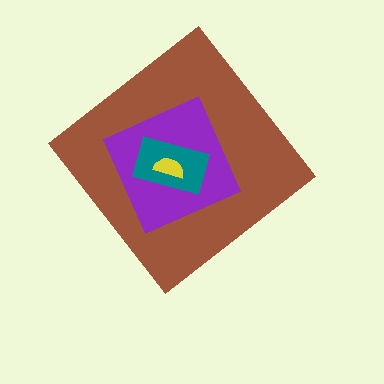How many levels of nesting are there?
4.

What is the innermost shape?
The yellow semicircle.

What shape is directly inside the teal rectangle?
The yellow semicircle.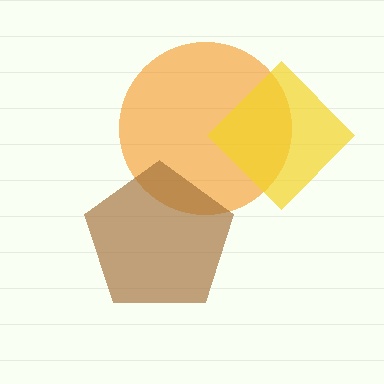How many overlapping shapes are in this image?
There are 3 overlapping shapes in the image.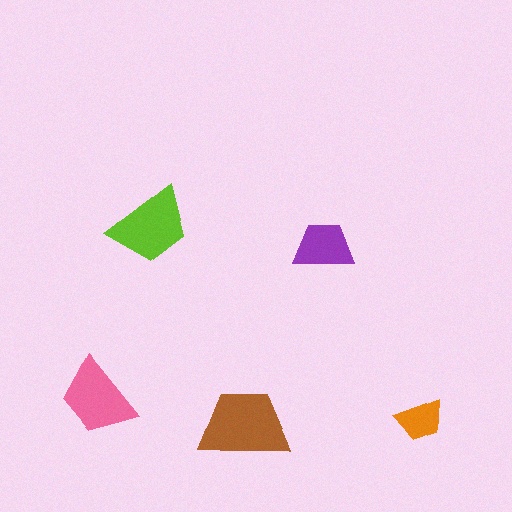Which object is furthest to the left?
The pink trapezoid is leftmost.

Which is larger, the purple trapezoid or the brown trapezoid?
The brown one.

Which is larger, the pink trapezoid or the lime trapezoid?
The lime one.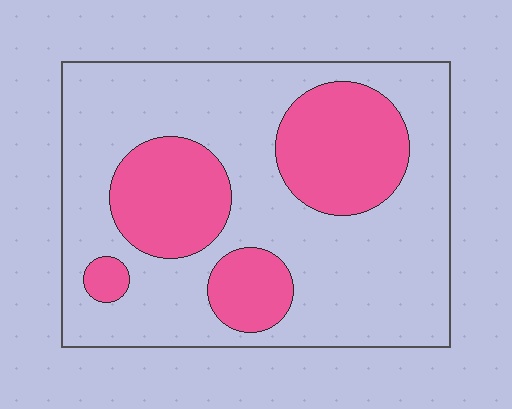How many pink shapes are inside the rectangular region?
4.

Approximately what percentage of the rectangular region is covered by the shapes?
Approximately 30%.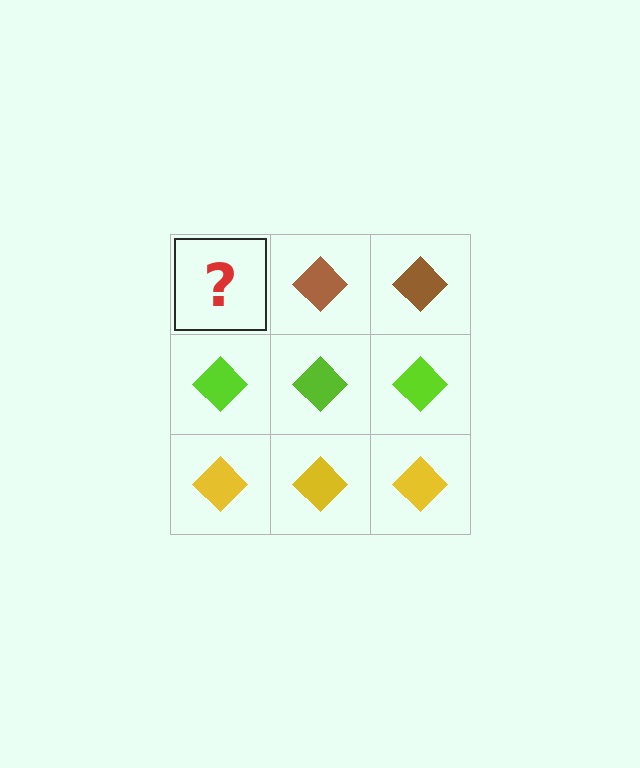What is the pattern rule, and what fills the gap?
The rule is that each row has a consistent color. The gap should be filled with a brown diamond.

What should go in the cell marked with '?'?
The missing cell should contain a brown diamond.